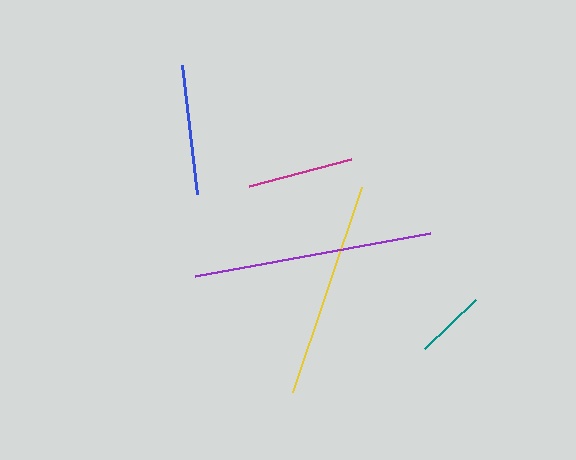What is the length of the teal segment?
The teal segment is approximately 71 pixels long.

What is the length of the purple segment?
The purple segment is approximately 239 pixels long.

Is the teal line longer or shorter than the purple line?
The purple line is longer than the teal line.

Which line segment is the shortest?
The teal line is the shortest at approximately 71 pixels.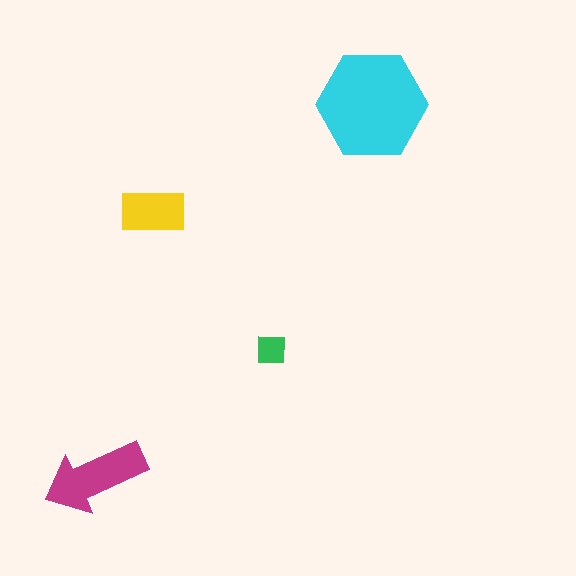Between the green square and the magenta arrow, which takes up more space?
The magenta arrow.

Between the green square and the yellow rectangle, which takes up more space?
The yellow rectangle.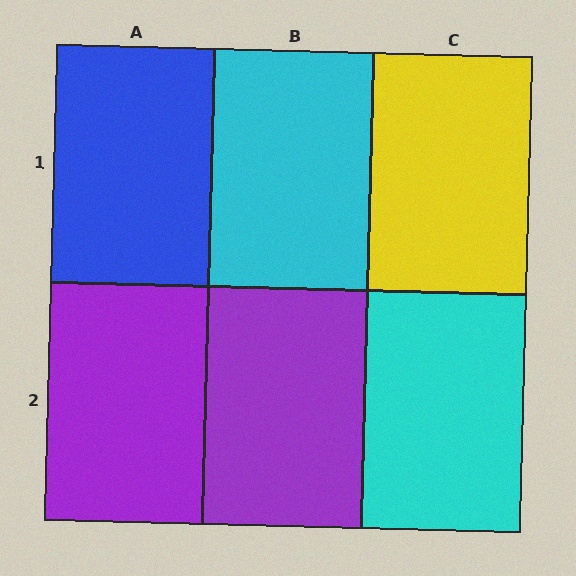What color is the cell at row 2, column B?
Purple.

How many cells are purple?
2 cells are purple.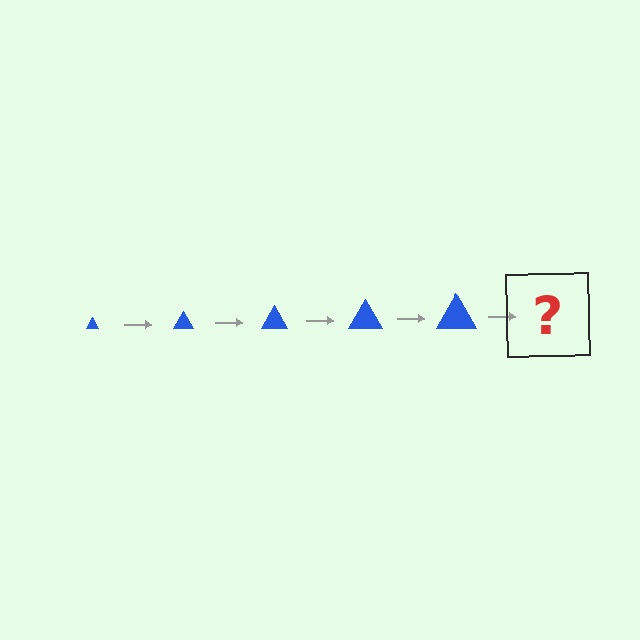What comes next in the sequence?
The next element should be a blue triangle, larger than the previous one.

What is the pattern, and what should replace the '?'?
The pattern is that the triangle gets progressively larger each step. The '?' should be a blue triangle, larger than the previous one.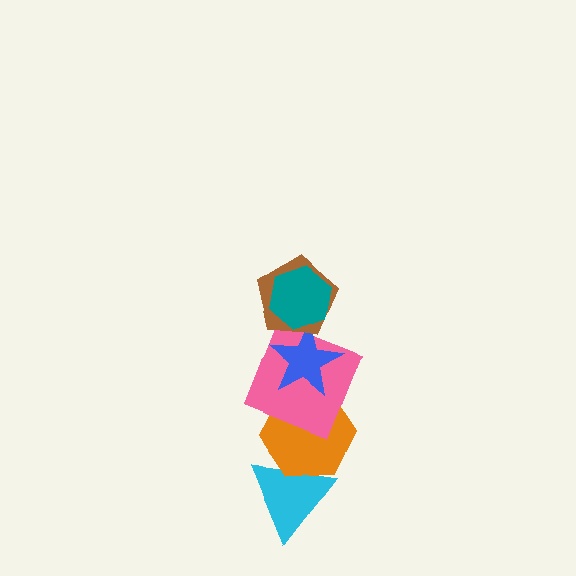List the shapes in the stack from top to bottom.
From top to bottom: the teal hexagon, the brown pentagon, the blue star, the pink square, the orange hexagon, the cyan triangle.